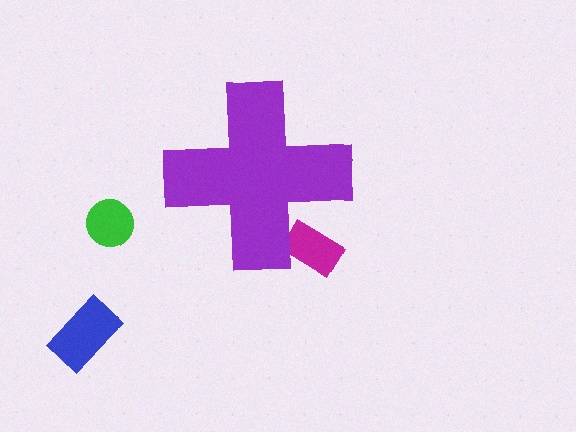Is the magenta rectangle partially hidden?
Yes, the magenta rectangle is partially hidden behind the purple cross.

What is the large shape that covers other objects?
A purple cross.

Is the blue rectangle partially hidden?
No, the blue rectangle is fully visible.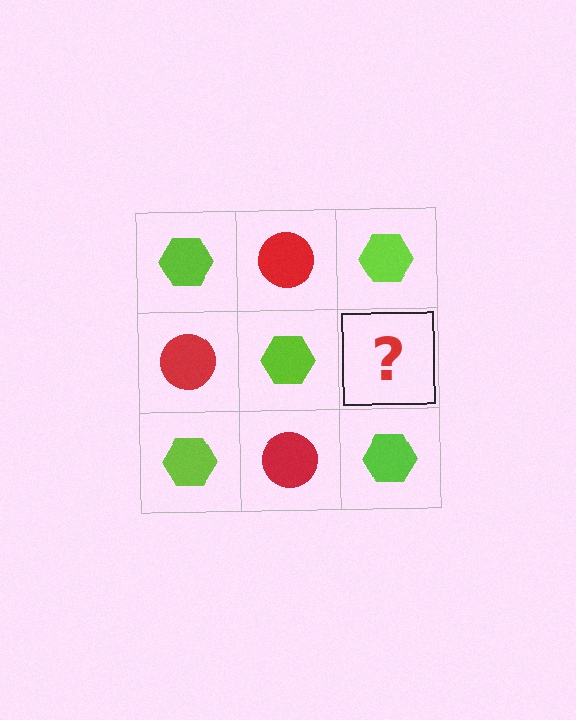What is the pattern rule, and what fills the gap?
The rule is that it alternates lime hexagon and red circle in a checkerboard pattern. The gap should be filled with a red circle.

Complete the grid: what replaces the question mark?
The question mark should be replaced with a red circle.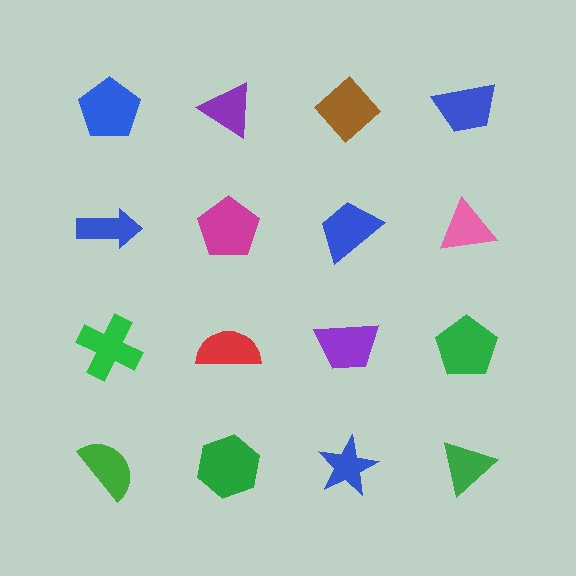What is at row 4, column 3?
A blue star.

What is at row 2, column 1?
A blue arrow.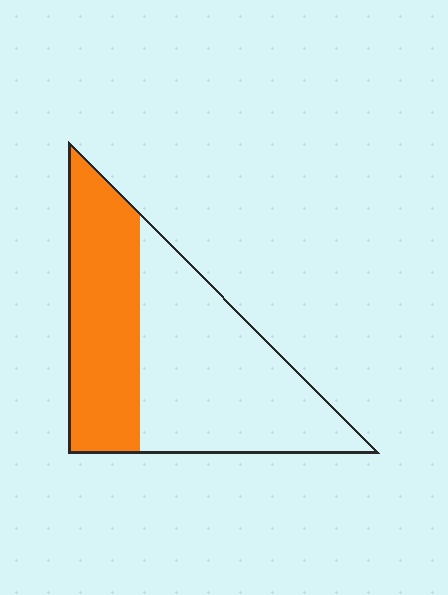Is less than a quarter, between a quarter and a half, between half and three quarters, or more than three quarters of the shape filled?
Between a quarter and a half.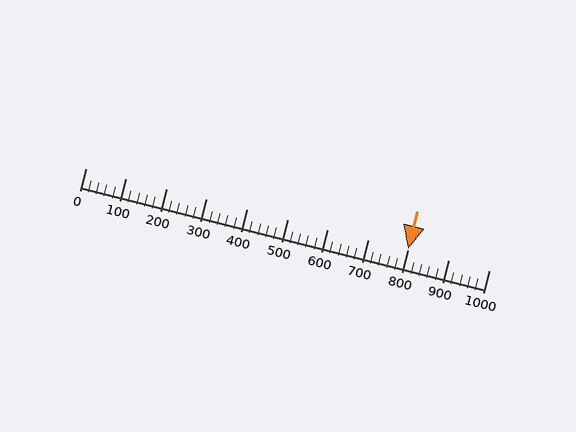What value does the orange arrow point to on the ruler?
The orange arrow points to approximately 800.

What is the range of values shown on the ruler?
The ruler shows values from 0 to 1000.